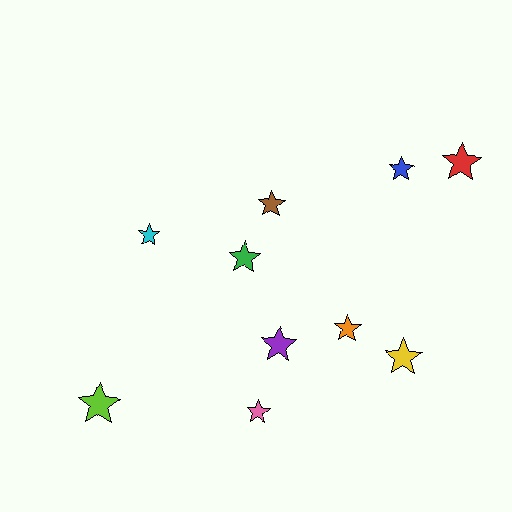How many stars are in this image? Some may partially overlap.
There are 10 stars.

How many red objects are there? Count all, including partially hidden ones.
There is 1 red object.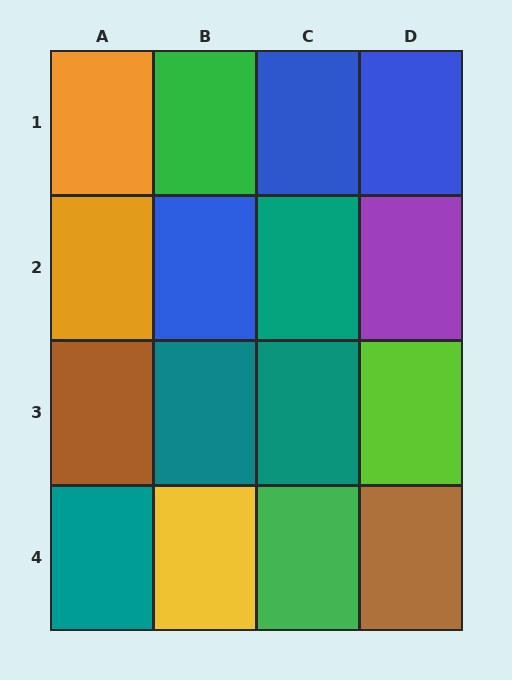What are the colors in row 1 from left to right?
Orange, green, blue, blue.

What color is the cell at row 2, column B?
Blue.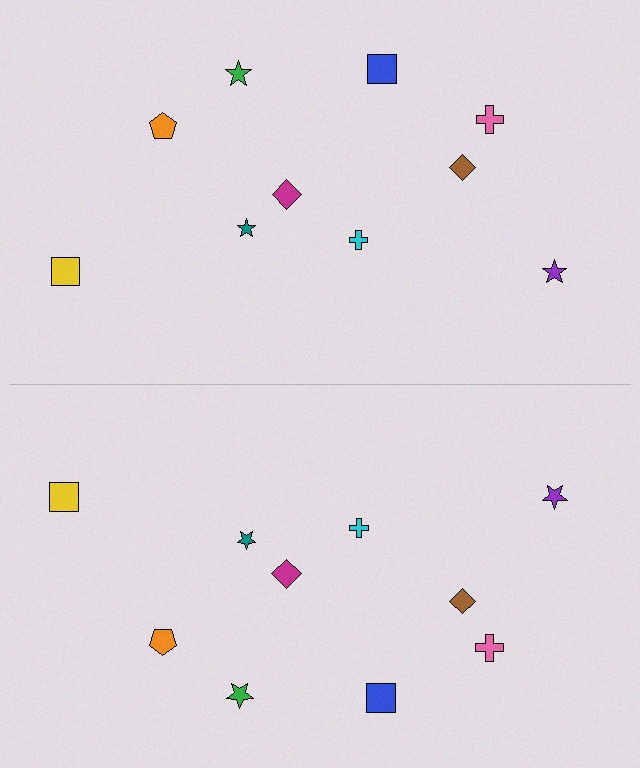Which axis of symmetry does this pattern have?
The pattern has a horizontal axis of symmetry running through the center of the image.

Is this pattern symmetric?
Yes, this pattern has bilateral (reflection) symmetry.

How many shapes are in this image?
There are 20 shapes in this image.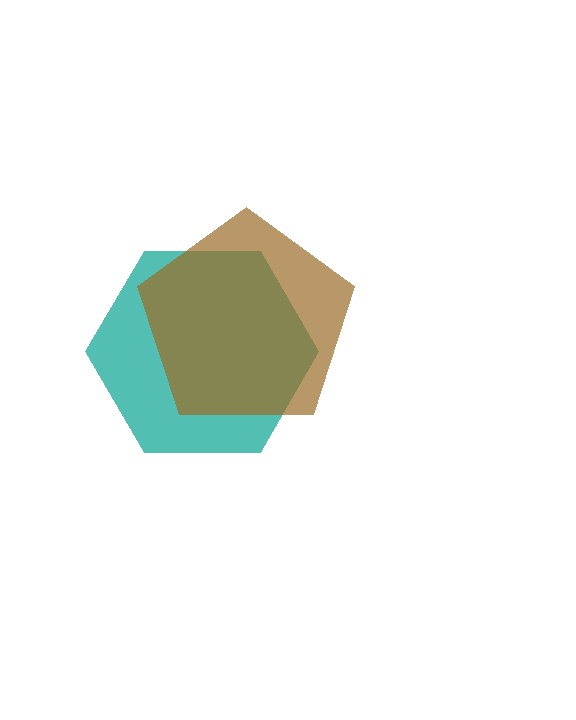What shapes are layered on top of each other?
The layered shapes are: a teal hexagon, a brown pentagon.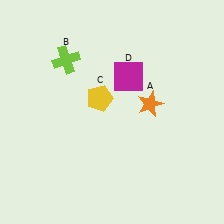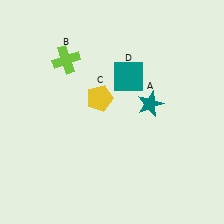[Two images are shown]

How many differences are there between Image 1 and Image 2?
There are 2 differences between the two images.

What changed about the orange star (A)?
In Image 1, A is orange. In Image 2, it changed to teal.